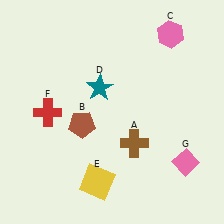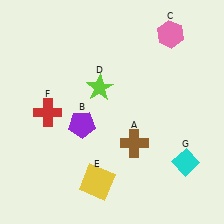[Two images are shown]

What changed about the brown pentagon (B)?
In Image 1, B is brown. In Image 2, it changed to purple.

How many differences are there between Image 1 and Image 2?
There are 3 differences between the two images.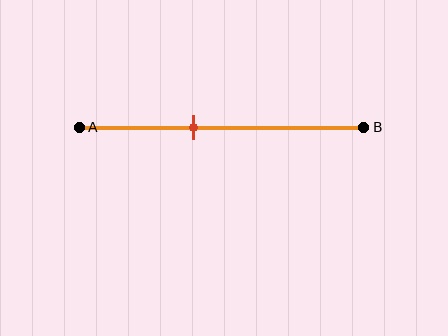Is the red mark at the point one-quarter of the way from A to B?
No, the mark is at about 40% from A, not at the 25% one-quarter point.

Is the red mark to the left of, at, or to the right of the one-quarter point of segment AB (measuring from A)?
The red mark is to the right of the one-quarter point of segment AB.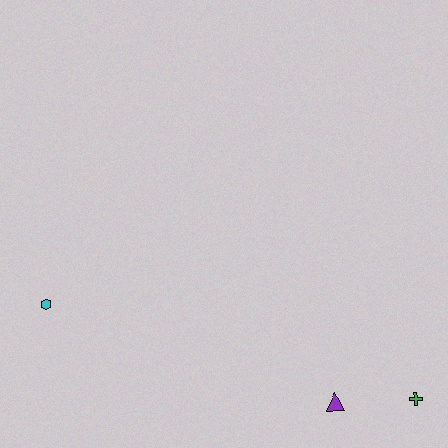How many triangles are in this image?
There is 1 triangle.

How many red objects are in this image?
There are no red objects.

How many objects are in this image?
There are 3 objects.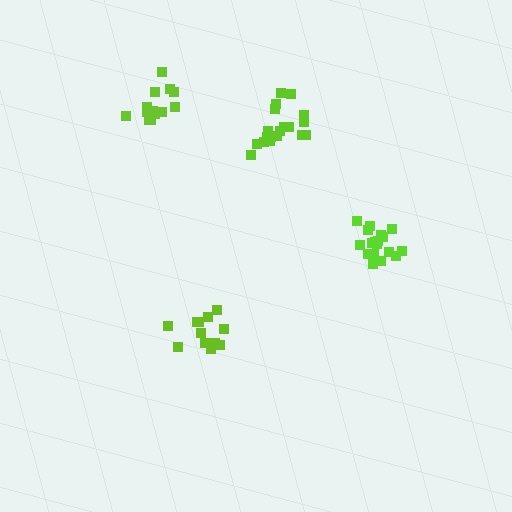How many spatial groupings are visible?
There are 4 spatial groupings.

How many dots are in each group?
Group 1: 13 dots, Group 2: 18 dots, Group 3: 13 dots, Group 4: 19 dots (63 total).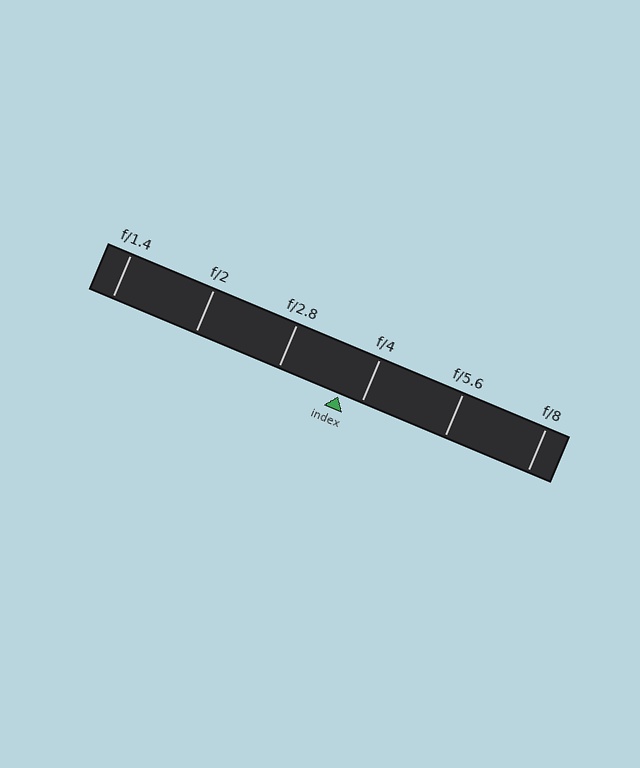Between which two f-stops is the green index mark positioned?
The index mark is between f/2.8 and f/4.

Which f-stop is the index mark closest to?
The index mark is closest to f/4.